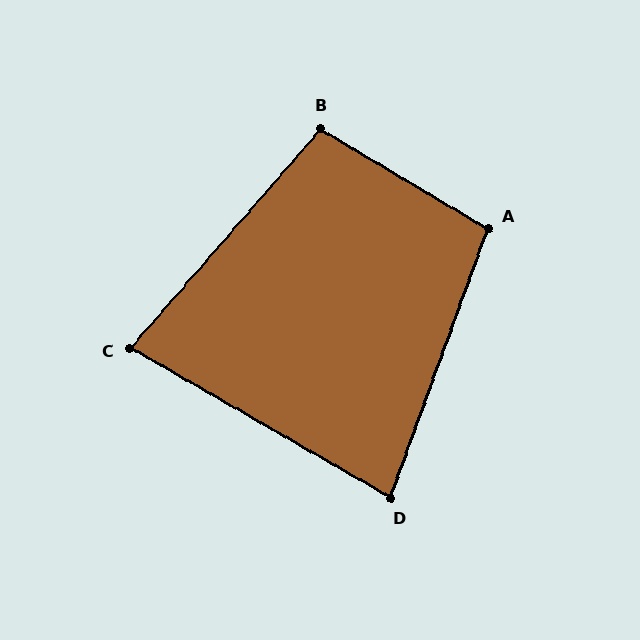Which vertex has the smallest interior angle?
C, at approximately 79 degrees.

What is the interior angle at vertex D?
Approximately 80 degrees (acute).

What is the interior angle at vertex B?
Approximately 100 degrees (obtuse).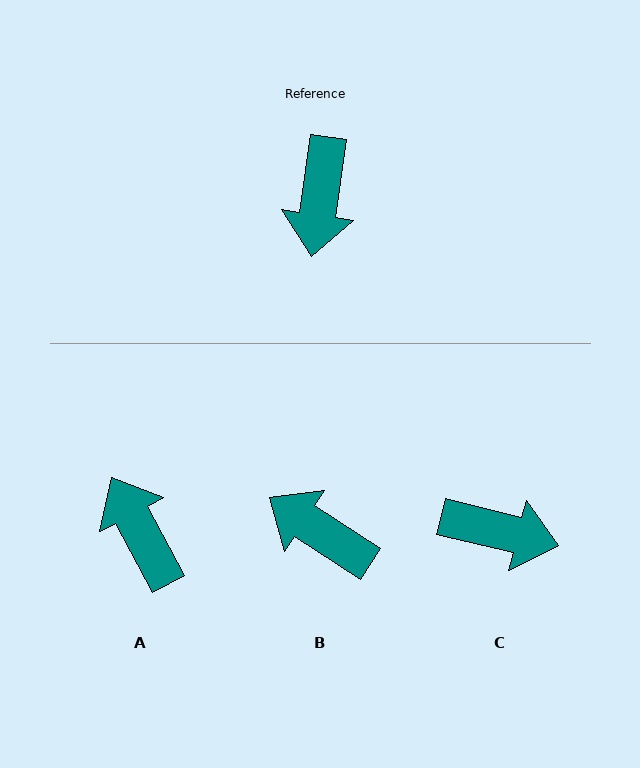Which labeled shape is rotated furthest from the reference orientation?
A, about 144 degrees away.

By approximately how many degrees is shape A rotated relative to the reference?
Approximately 144 degrees clockwise.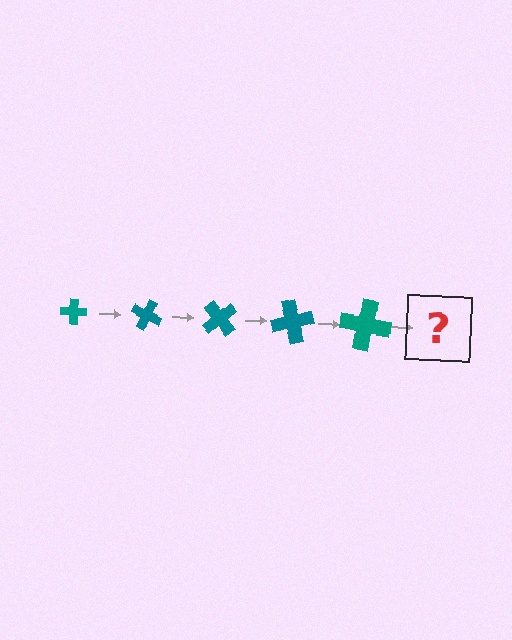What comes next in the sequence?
The next element should be a cross, larger than the previous one and rotated 125 degrees from the start.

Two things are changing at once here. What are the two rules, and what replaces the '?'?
The two rules are that the cross grows larger each step and it rotates 25 degrees each step. The '?' should be a cross, larger than the previous one and rotated 125 degrees from the start.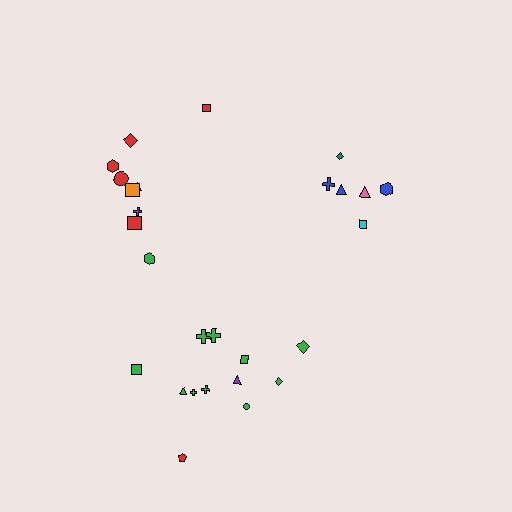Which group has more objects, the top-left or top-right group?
The top-left group.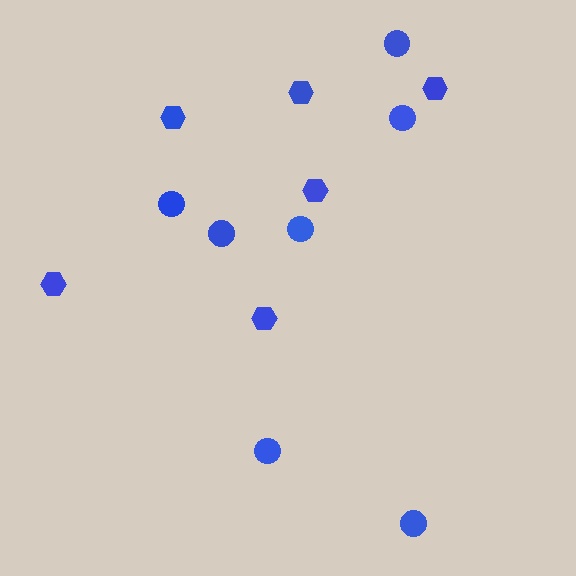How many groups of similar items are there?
There are 2 groups: one group of hexagons (6) and one group of circles (7).